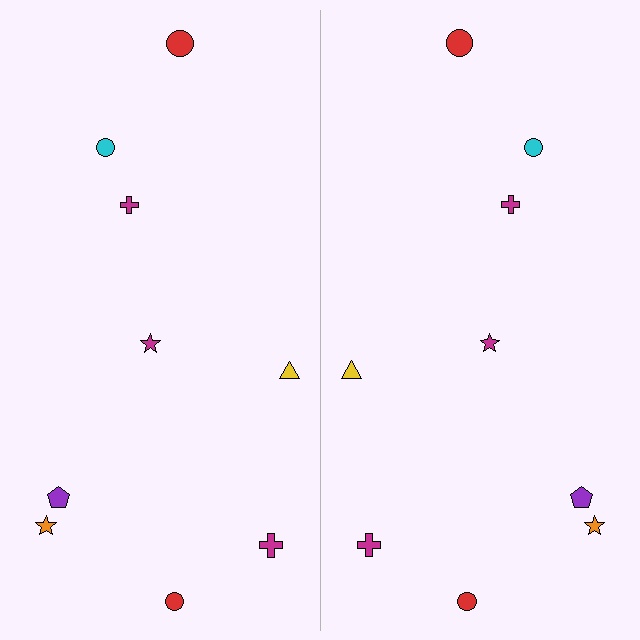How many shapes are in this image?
There are 18 shapes in this image.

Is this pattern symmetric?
Yes, this pattern has bilateral (reflection) symmetry.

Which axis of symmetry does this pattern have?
The pattern has a vertical axis of symmetry running through the center of the image.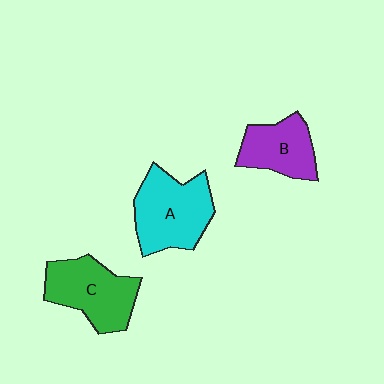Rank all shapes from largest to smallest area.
From largest to smallest: A (cyan), C (green), B (purple).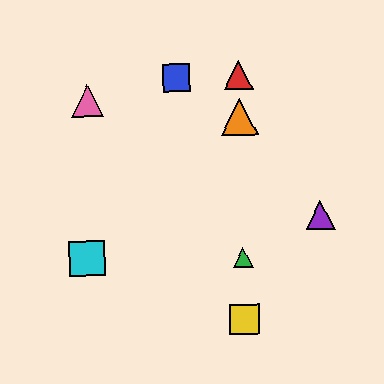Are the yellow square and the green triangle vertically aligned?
Yes, both are at x≈244.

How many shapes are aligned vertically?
4 shapes (the red triangle, the green triangle, the yellow square, the orange triangle) are aligned vertically.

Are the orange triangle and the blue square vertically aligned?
No, the orange triangle is at x≈240 and the blue square is at x≈176.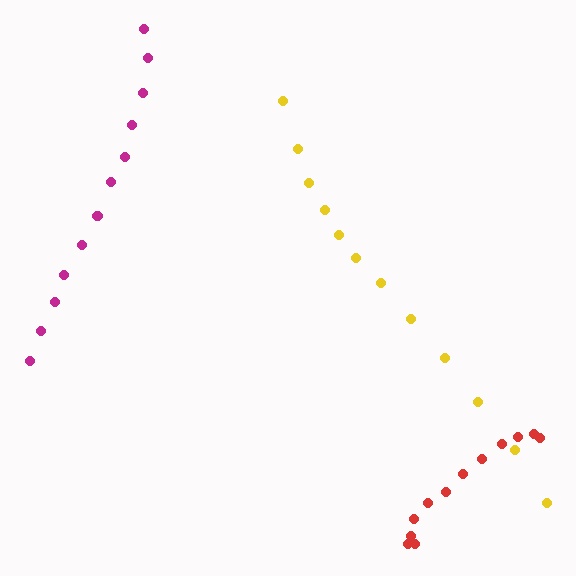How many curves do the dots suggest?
There are 3 distinct paths.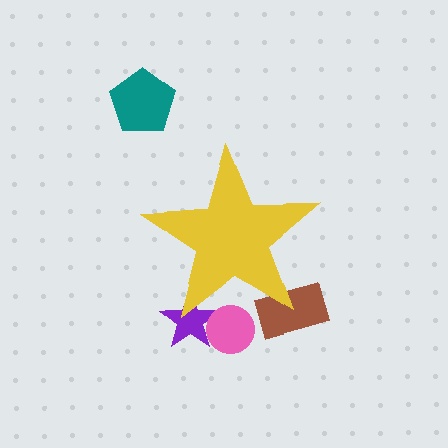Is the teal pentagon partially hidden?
No, the teal pentagon is fully visible.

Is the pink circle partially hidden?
Yes, the pink circle is partially hidden behind the yellow star.